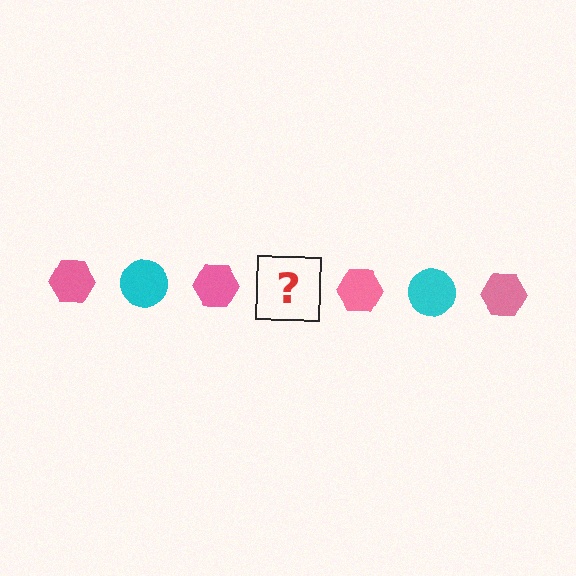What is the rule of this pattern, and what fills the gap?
The rule is that the pattern alternates between pink hexagon and cyan circle. The gap should be filled with a cyan circle.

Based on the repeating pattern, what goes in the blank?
The blank should be a cyan circle.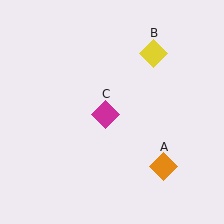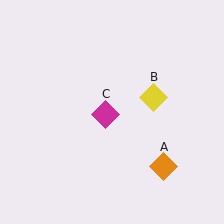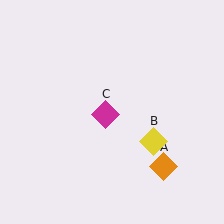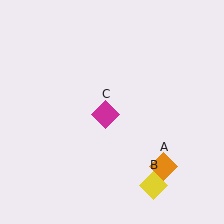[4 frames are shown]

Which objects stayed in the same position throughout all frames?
Orange diamond (object A) and magenta diamond (object C) remained stationary.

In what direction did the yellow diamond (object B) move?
The yellow diamond (object B) moved down.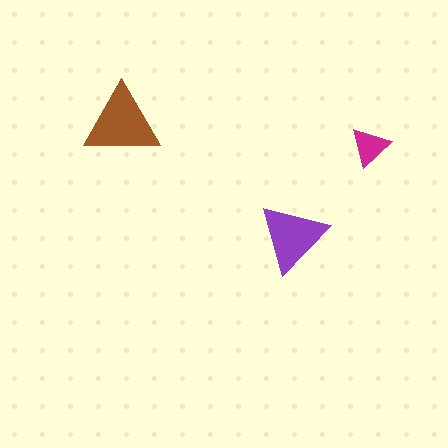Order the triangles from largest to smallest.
the brown one, the purple one, the magenta one.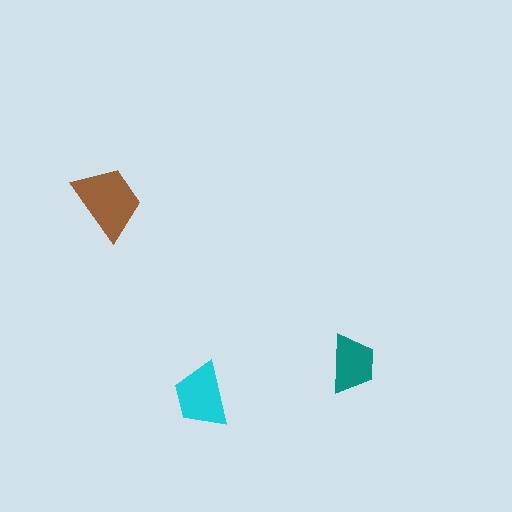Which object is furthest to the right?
The teal trapezoid is rightmost.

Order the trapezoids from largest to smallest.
the brown one, the cyan one, the teal one.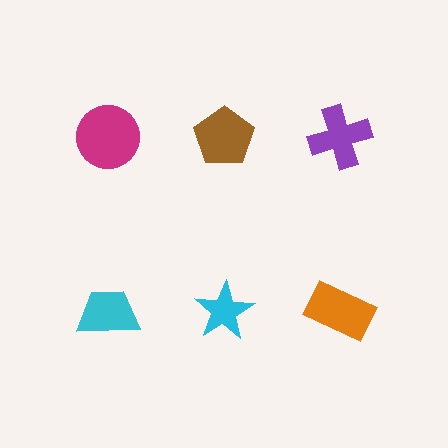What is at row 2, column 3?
An orange rectangle.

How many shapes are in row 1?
3 shapes.